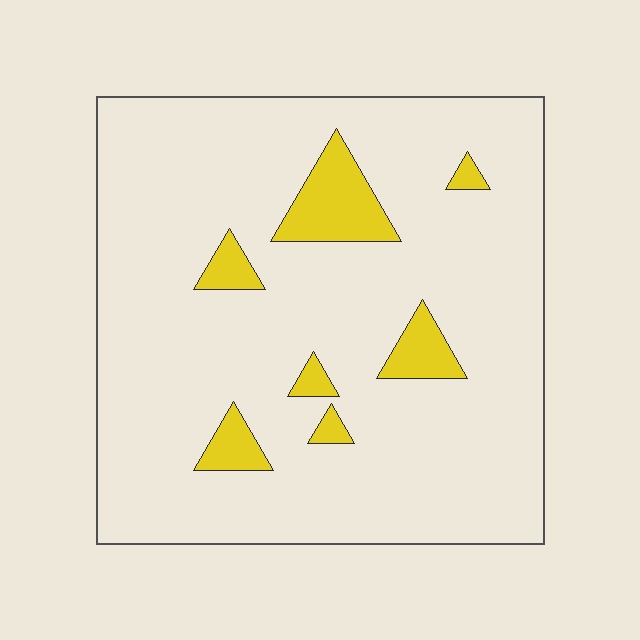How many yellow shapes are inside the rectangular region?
7.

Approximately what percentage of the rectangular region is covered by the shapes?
Approximately 10%.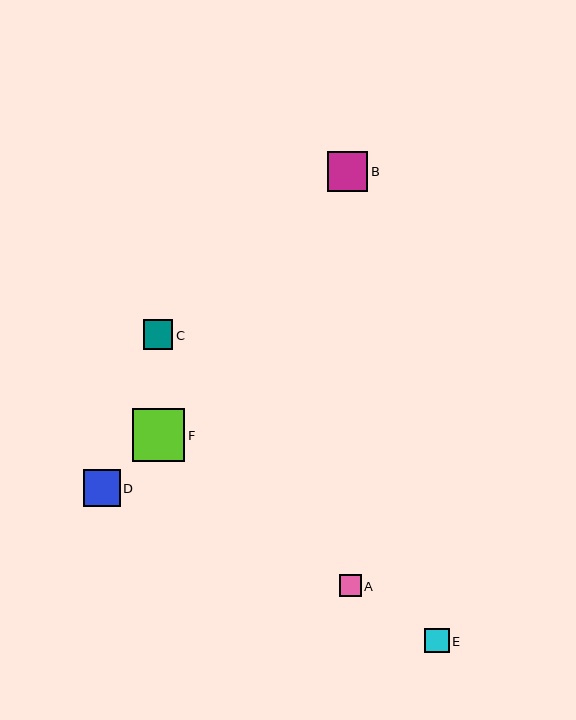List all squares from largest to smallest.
From largest to smallest: F, B, D, C, E, A.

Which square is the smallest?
Square A is the smallest with a size of approximately 22 pixels.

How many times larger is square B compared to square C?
Square B is approximately 1.4 times the size of square C.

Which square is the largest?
Square F is the largest with a size of approximately 53 pixels.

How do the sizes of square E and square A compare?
Square E and square A are approximately the same size.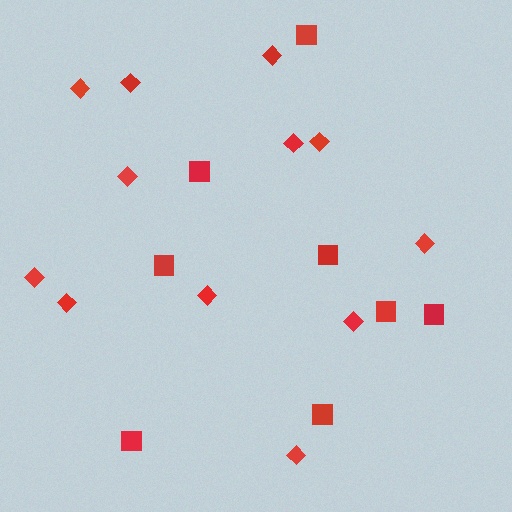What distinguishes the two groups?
There are 2 groups: one group of diamonds (12) and one group of squares (8).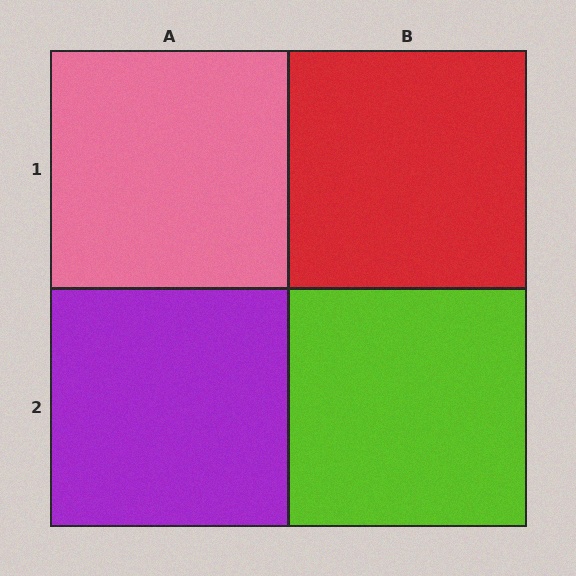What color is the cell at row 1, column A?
Pink.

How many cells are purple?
1 cell is purple.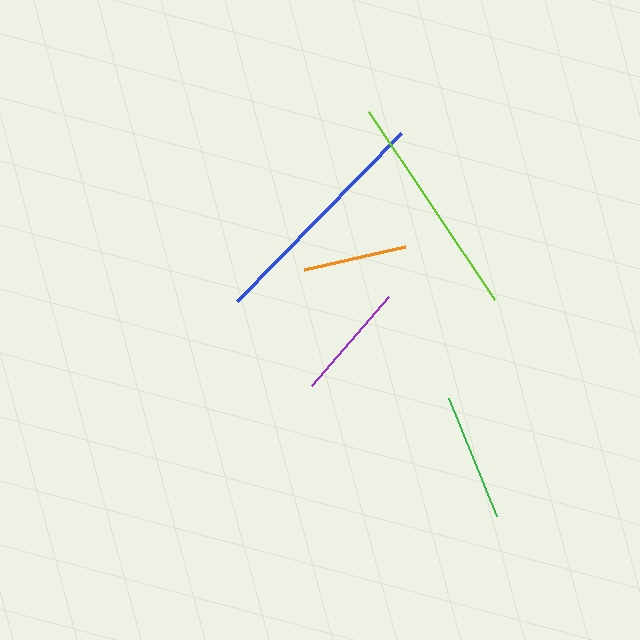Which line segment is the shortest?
The orange line is the shortest at approximately 104 pixels.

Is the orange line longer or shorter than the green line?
The green line is longer than the orange line.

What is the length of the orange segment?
The orange segment is approximately 104 pixels long.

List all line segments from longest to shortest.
From longest to shortest: blue, lime, green, purple, orange.